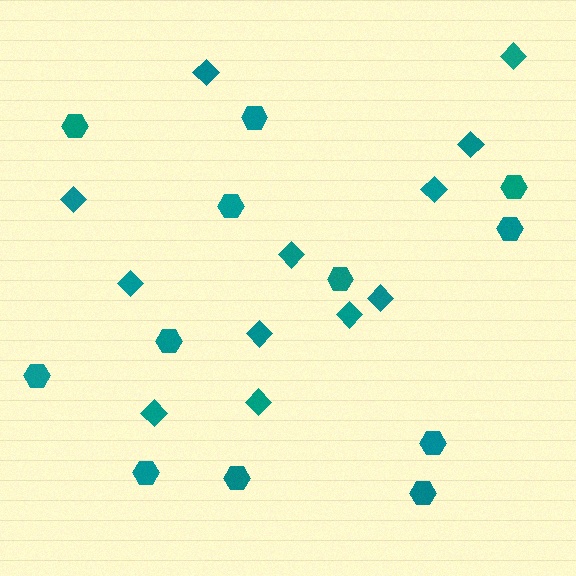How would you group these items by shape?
There are 2 groups: one group of hexagons (12) and one group of diamonds (12).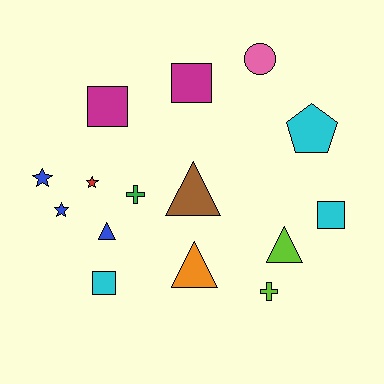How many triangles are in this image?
There are 4 triangles.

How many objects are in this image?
There are 15 objects.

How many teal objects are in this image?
There are no teal objects.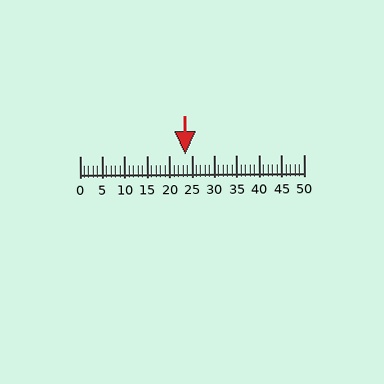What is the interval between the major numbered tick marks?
The major tick marks are spaced 5 units apart.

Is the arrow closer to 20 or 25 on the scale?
The arrow is closer to 25.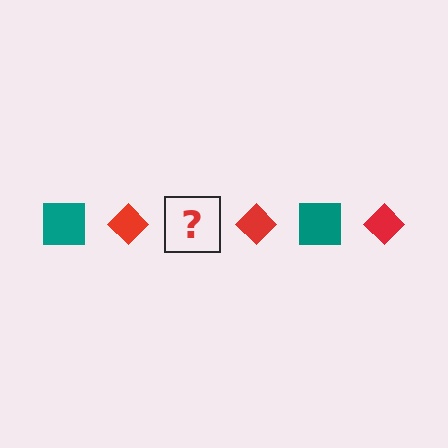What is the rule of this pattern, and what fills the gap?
The rule is that the pattern alternates between teal square and red diamond. The gap should be filled with a teal square.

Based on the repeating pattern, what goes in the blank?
The blank should be a teal square.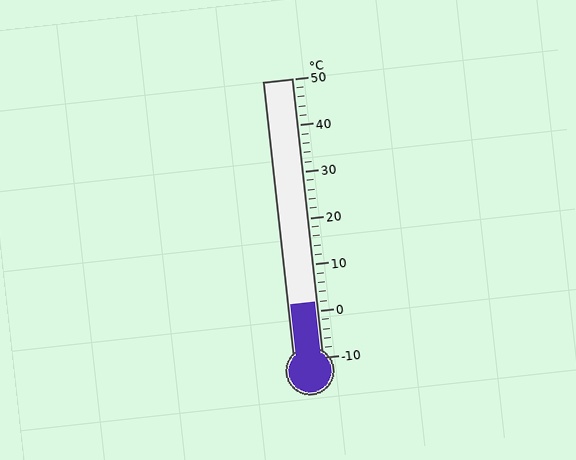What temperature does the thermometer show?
The thermometer shows approximately 2°C.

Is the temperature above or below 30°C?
The temperature is below 30°C.